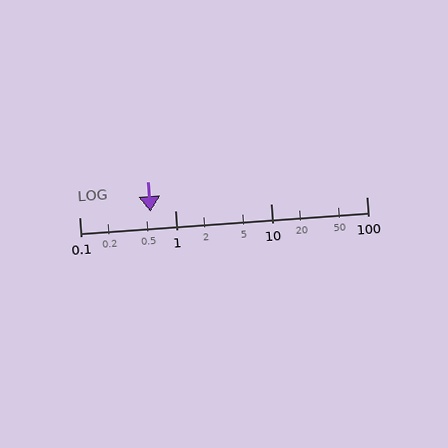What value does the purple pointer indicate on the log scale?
The pointer indicates approximately 0.55.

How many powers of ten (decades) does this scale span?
The scale spans 3 decades, from 0.1 to 100.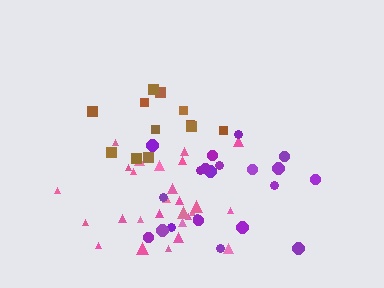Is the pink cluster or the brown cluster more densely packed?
Pink.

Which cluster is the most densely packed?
Pink.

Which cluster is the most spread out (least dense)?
Purple.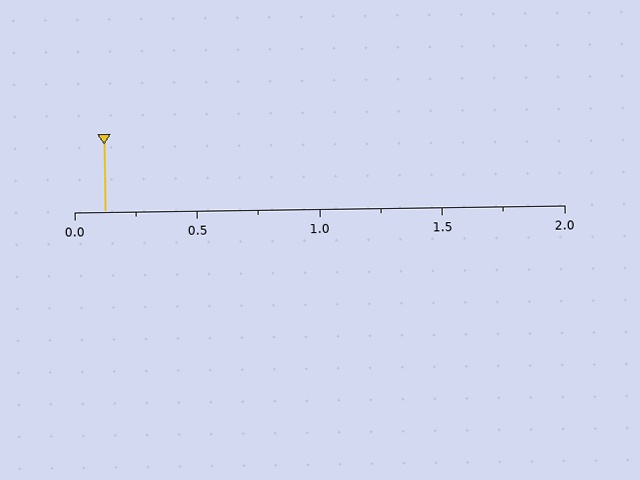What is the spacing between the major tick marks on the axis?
The major ticks are spaced 0.5 apart.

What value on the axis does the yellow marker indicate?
The marker indicates approximately 0.12.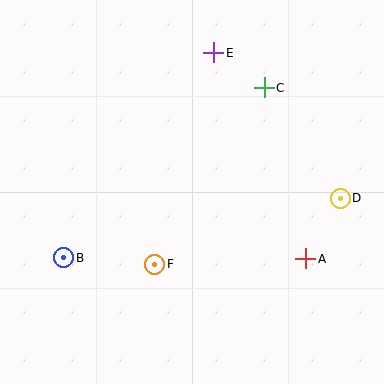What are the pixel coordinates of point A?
Point A is at (306, 259).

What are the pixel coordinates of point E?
Point E is at (214, 53).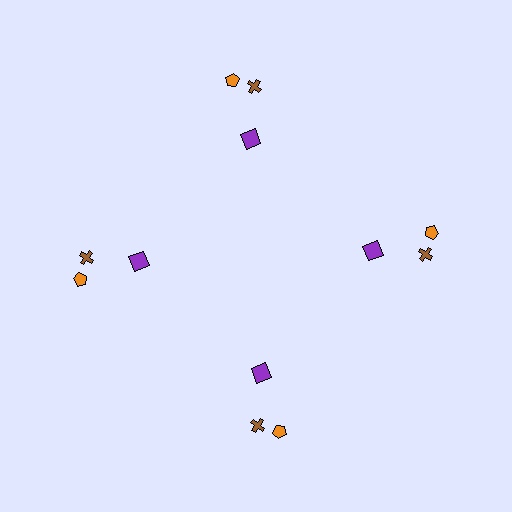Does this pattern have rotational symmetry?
Yes, this pattern has 4-fold rotational symmetry. It looks the same after rotating 90 degrees around the center.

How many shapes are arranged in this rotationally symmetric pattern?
There are 12 shapes, arranged in 4 groups of 3.